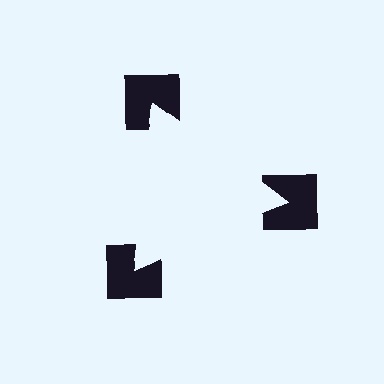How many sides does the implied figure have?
3 sides.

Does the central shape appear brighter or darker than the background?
It typically appears slightly brighter than the background, even though no actual brightness change is drawn.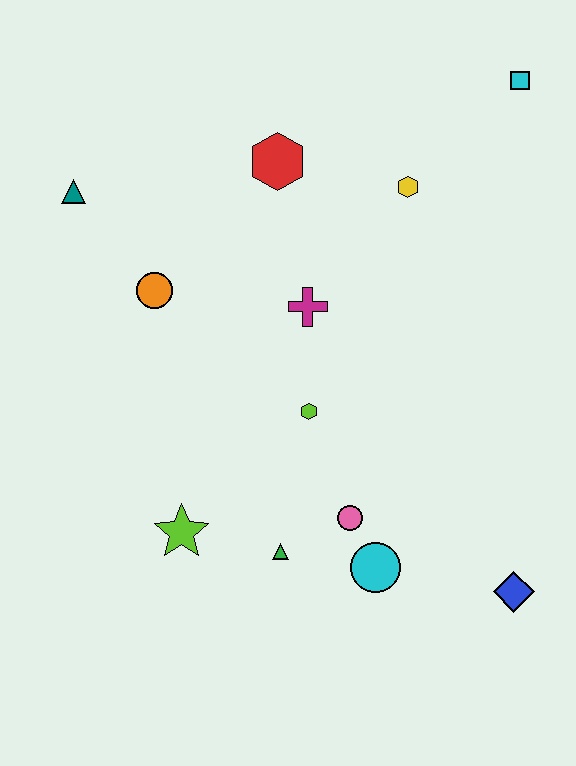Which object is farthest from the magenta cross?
The blue diamond is farthest from the magenta cross.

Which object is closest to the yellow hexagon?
The red hexagon is closest to the yellow hexagon.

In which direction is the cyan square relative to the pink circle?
The cyan square is above the pink circle.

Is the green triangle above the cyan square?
No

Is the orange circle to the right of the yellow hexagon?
No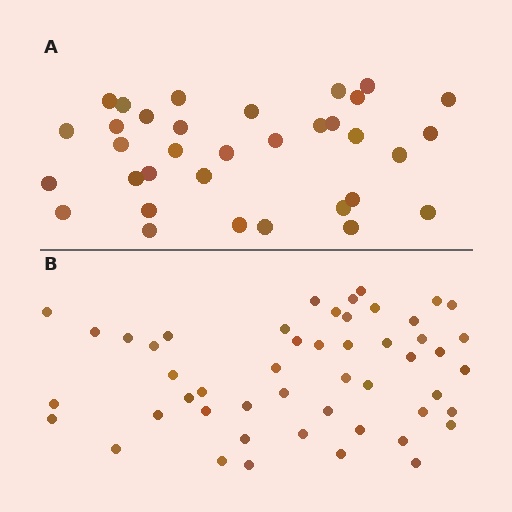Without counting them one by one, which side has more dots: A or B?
Region B (the bottom region) has more dots.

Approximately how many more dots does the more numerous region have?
Region B has approximately 15 more dots than region A.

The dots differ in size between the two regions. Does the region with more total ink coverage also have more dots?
No. Region A has more total ink coverage because its dots are larger, but region B actually contains more individual dots. Total area can be misleading — the number of items is what matters here.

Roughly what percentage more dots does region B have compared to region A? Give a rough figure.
About 45% more.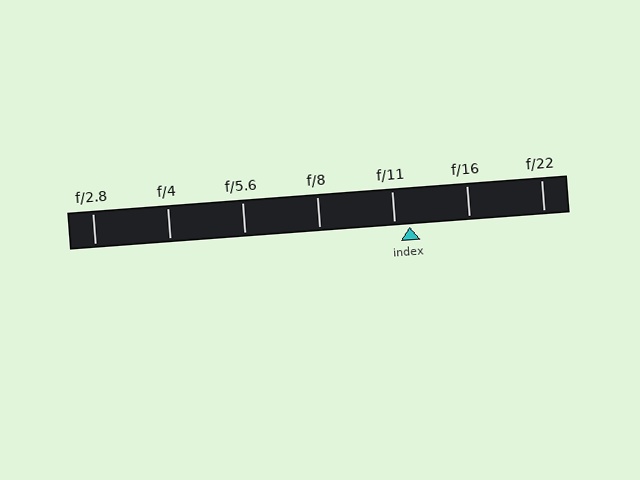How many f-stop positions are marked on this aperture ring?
There are 7 f-stop positions marked.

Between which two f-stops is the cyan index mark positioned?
The index mark is between f/11 and f/16.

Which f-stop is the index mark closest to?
The index mark is closest to f/11.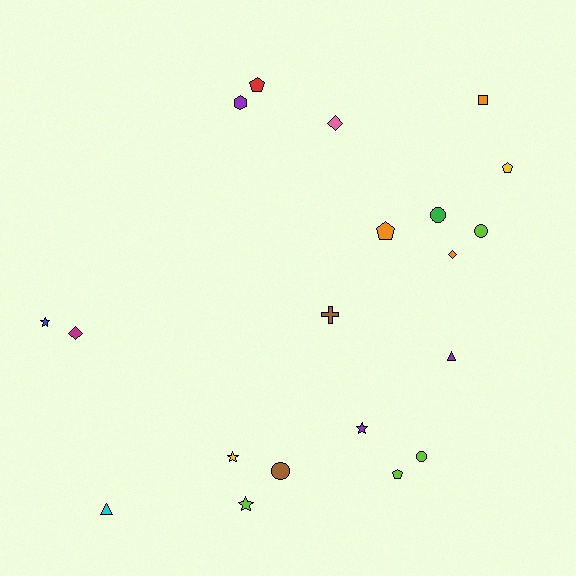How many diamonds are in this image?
There are 3 diamonds.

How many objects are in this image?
There are 20 objects.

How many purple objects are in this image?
There are 3 purple objects.